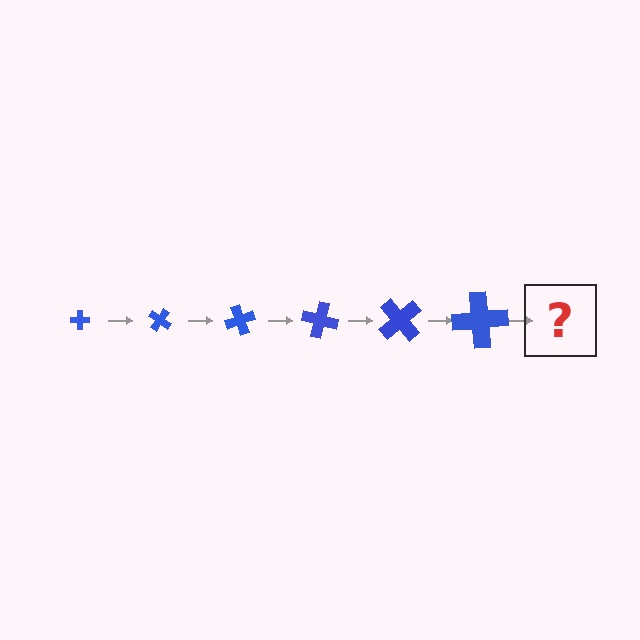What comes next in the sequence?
The next element should be a cross, larger than the previous one and rotated 210 degrees from the start.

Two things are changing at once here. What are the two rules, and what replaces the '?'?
The two rules are that the cross grows larger each step and it rotates 35 degrees each step. The '?' should be a cross, larger than the previous one and rotated 210 degrees from the start.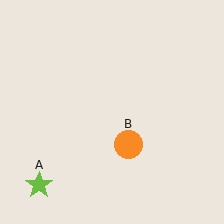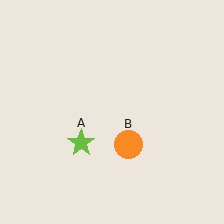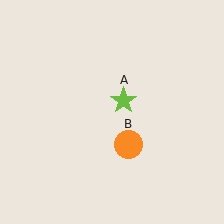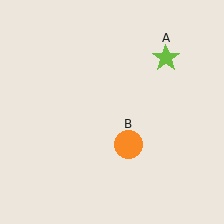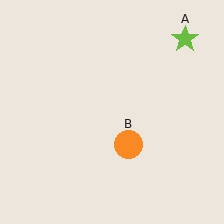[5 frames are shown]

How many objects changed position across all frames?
1 object changed position: lime star (object A).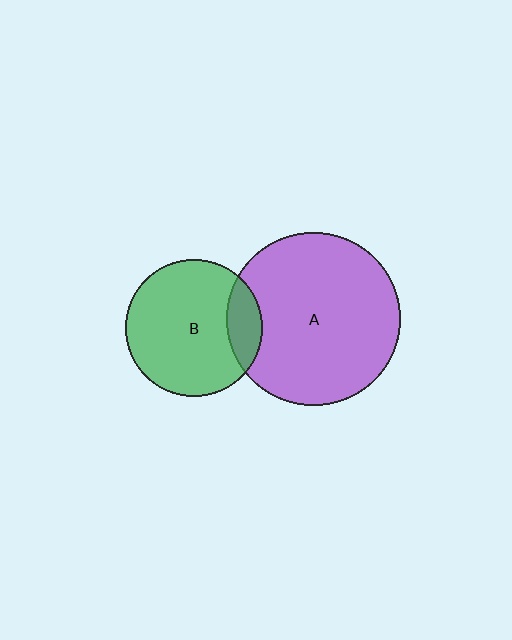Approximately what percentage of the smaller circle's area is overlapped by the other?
Approximately 15%.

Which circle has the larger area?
Circle A (purple).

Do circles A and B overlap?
Yes.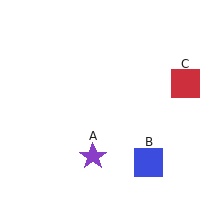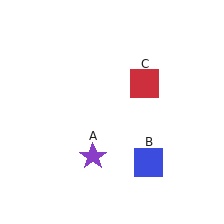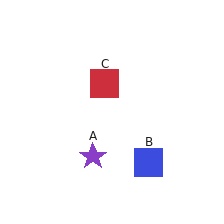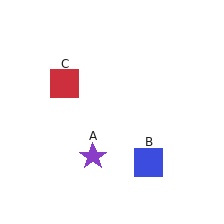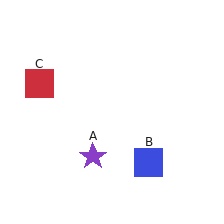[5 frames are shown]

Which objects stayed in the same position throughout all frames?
Purple star (object A) and blue square (object B) remained stationary.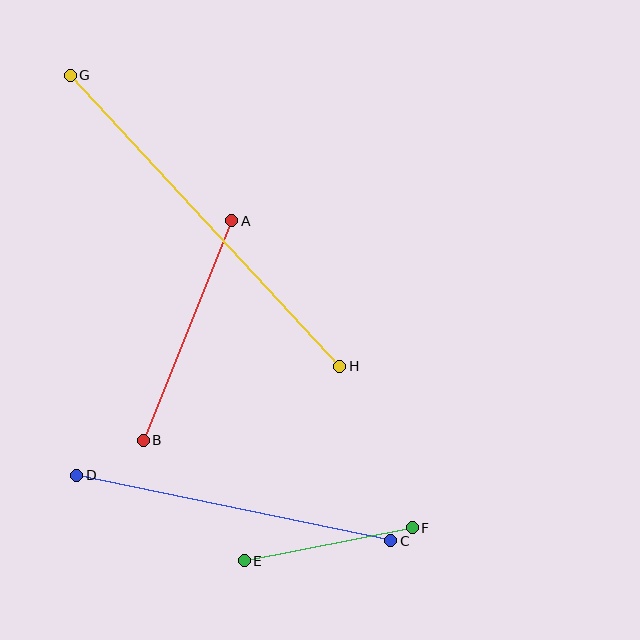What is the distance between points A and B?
The distance is approximately 237 pixels.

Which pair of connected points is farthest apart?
Points G and H are farthest apart.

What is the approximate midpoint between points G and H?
The midpoint is at approximately (205, 221) pixels.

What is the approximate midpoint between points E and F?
The midpoint is at approximately (328, 544) pixels.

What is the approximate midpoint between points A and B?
The midpoint is at approximately (188, 330) pixels.